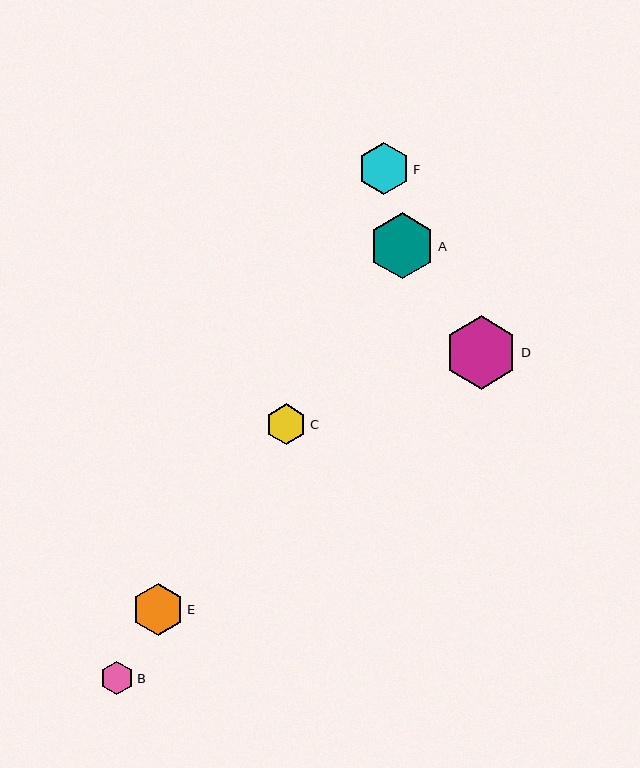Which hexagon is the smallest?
Hexagon B is the smallest with a size of approximately 34 pixels.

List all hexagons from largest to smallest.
From largest to smallest: D, A, E, F, C, B.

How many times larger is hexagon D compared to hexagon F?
Hexagon D is approximately 1.4 times the size of hexagon F.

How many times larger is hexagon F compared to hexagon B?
Hexagon F is approximately 1.5 times the size of hexagon B.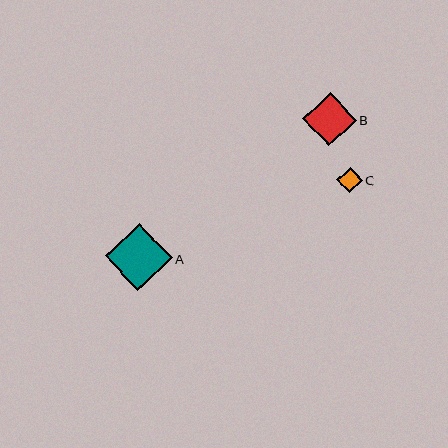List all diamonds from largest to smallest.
From largest to smallest: A, B, C.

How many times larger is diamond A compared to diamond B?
Diamond A is approximately 1.3 times the size of diamond B.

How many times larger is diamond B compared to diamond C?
Diamond B is approximately 2.1 times the size of diamond C.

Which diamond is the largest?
Diamond A is the largest with a size of approximately 67 pixels.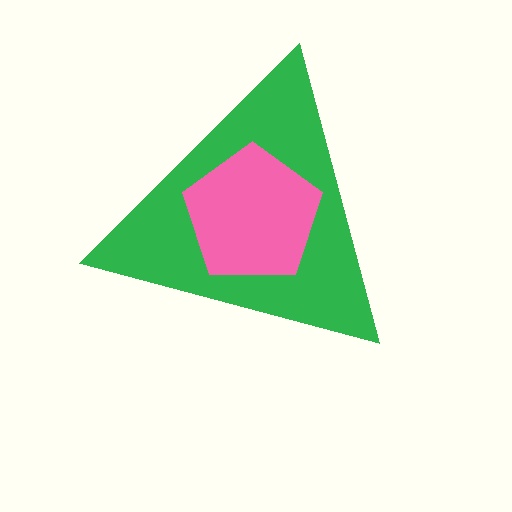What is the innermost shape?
The pink pentagon.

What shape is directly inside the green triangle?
The pink pentagon.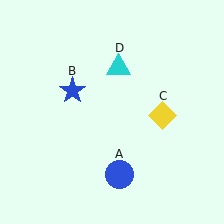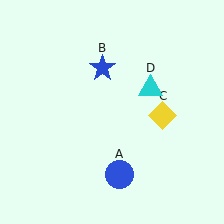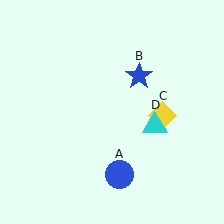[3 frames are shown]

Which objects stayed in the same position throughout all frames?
Blue circle (object A) and yellow diamond (object C) remained stationary.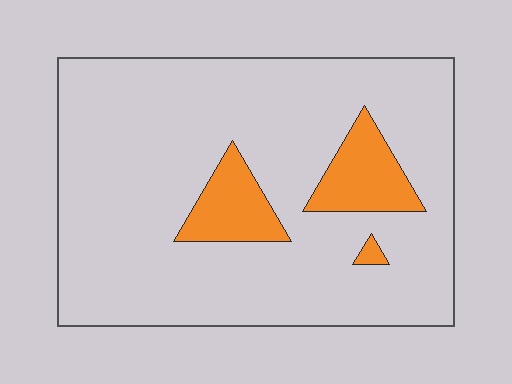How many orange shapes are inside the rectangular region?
3.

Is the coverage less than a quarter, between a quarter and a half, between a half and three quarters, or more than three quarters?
Less than a quarter.